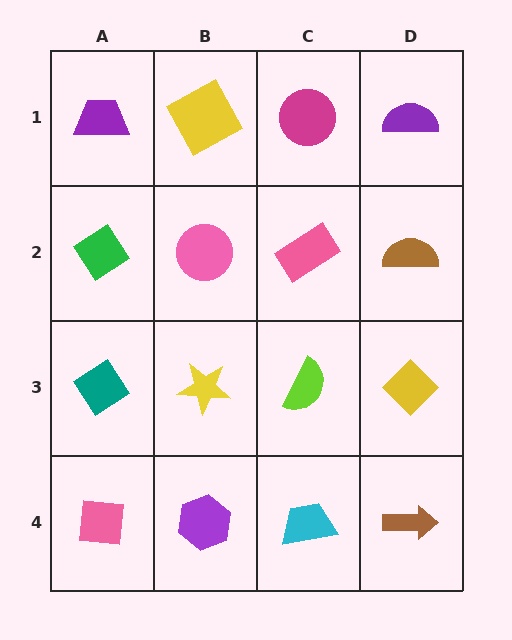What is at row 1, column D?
A purple semicircle.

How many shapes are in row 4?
4 shapes.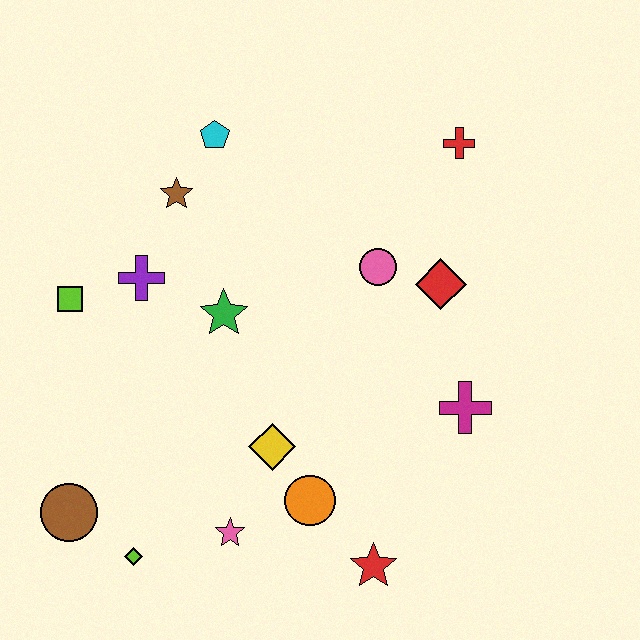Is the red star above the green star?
No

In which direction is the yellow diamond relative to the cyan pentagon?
The yellow diamond is below the cyan pentagon.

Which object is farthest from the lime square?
The red cross is farthest from the lime square.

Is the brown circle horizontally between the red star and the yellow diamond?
No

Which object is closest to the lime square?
The purple cross is closest to the lime square.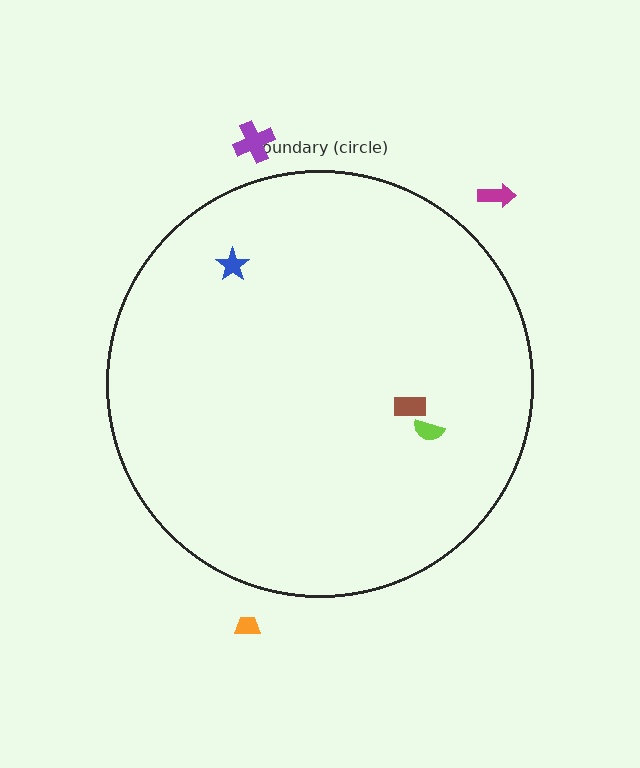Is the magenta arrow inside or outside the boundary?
Outside.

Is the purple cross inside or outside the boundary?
Outside.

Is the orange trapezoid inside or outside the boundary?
Outside.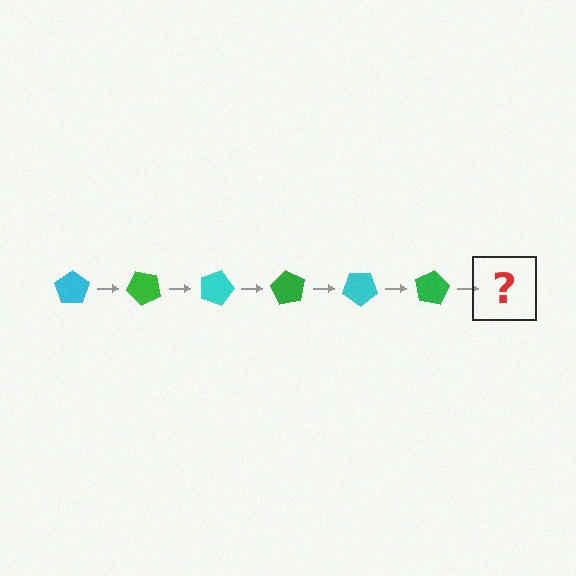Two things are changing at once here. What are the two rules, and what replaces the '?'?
The two rules are that it rotates 45 degrees each step and the color cycles through cyan and green. The '?' should be a cyan pentagon, rotated 270 degrees from the start.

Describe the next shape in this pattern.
It should be a cyan pentagon, rotated 270 degrees from the start.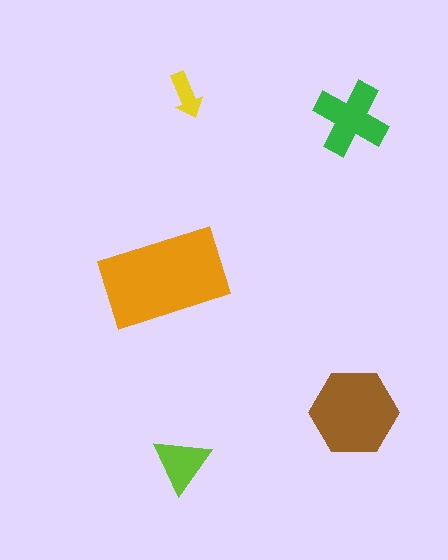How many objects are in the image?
There are 5 objects in the image.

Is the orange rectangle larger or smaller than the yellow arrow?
Larger.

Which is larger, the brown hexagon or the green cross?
The brown hexagon.